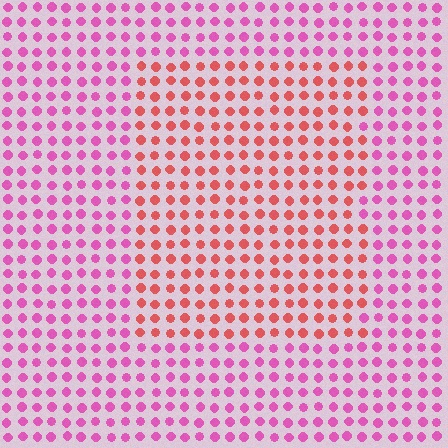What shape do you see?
I see a rectangle.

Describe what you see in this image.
The image is filled with small pink elements in a uniform arrangement. A rectangle-shaped region is visible where the elements are tinted to a slightly different hue, forming a subtle color boundary.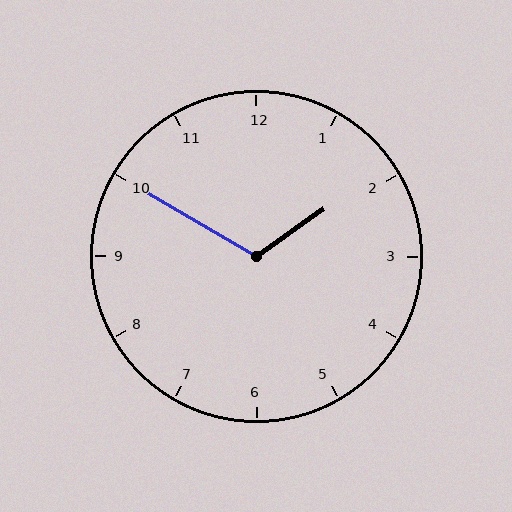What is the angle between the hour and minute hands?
Approximately 115 degrees.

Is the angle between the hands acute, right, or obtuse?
It is obtuse.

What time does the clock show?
1:50.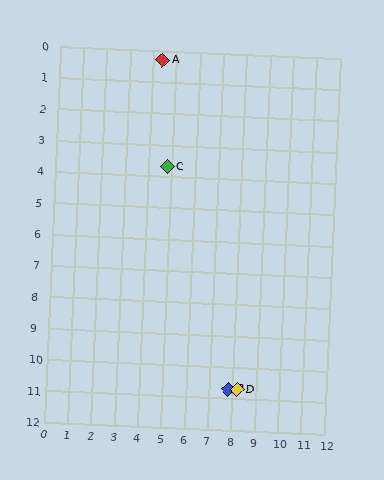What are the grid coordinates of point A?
Point A is at approximately (4.4, 0.3).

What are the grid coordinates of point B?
Point B is at approximately (7.8, 10.7).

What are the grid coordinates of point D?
Point D is at approximately (8.2, 10.7).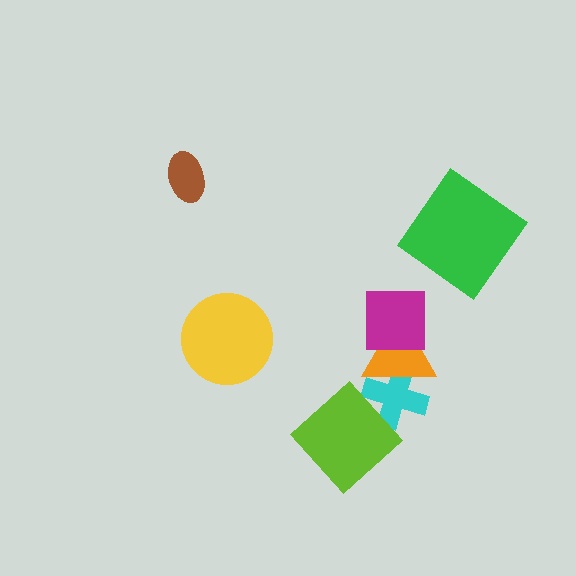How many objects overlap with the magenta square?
1 object overlaps with the magenta square.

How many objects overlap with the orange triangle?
2 objects overlap with the orange triangle.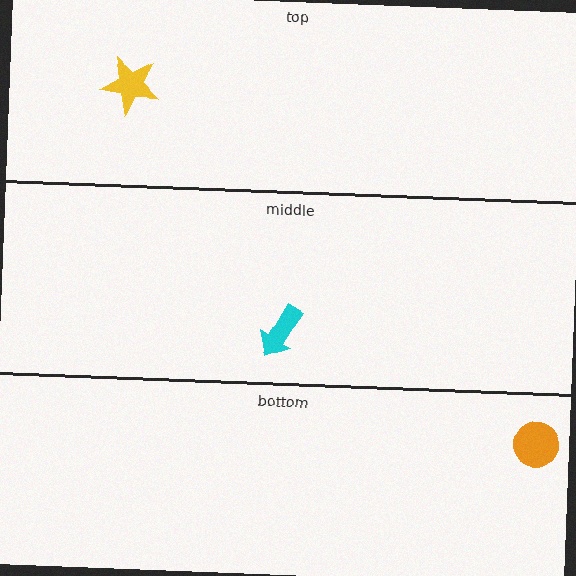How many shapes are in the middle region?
1.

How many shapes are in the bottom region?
1.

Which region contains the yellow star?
The top region.